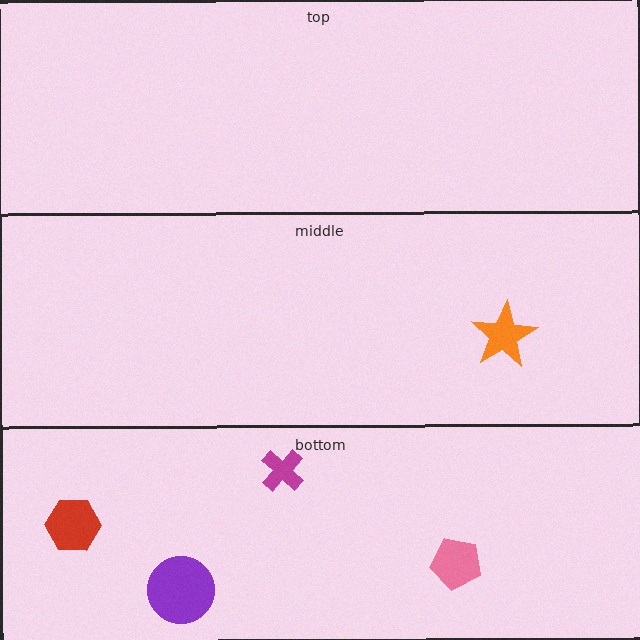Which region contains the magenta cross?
The bottom region.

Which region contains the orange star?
The middle region.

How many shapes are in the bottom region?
4.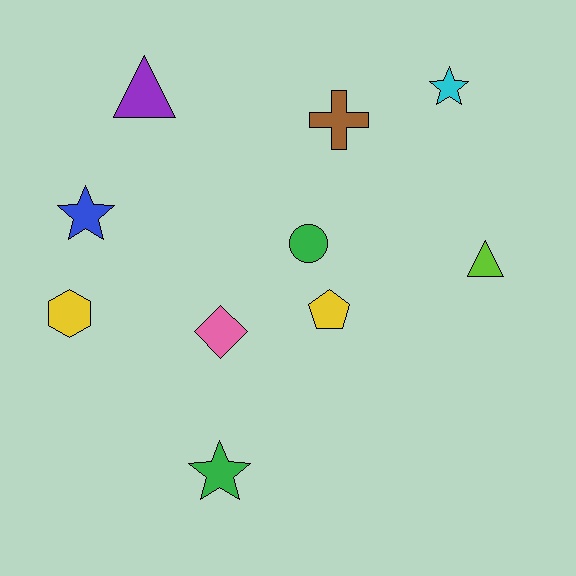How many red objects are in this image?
There are no red objects.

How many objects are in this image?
There are 10 objects.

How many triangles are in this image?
There are 2 triangles.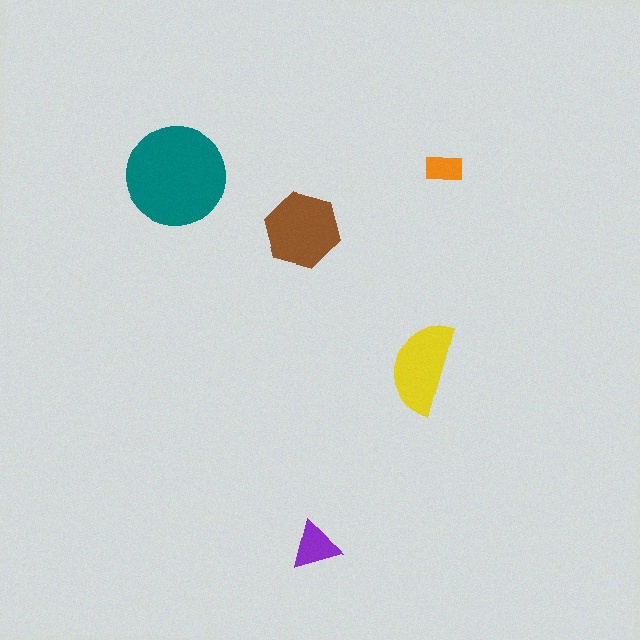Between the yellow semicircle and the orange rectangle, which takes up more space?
The yellow semicircle.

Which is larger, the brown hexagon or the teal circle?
The teal circle.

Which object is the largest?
The teal circle.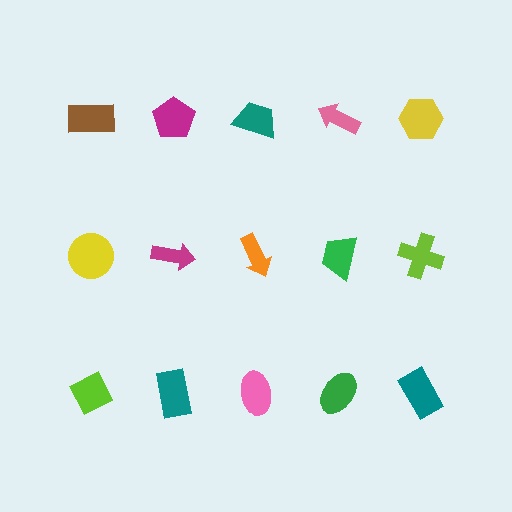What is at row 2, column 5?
A lime cross.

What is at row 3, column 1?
A lime diamond.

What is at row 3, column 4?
A green ellipse.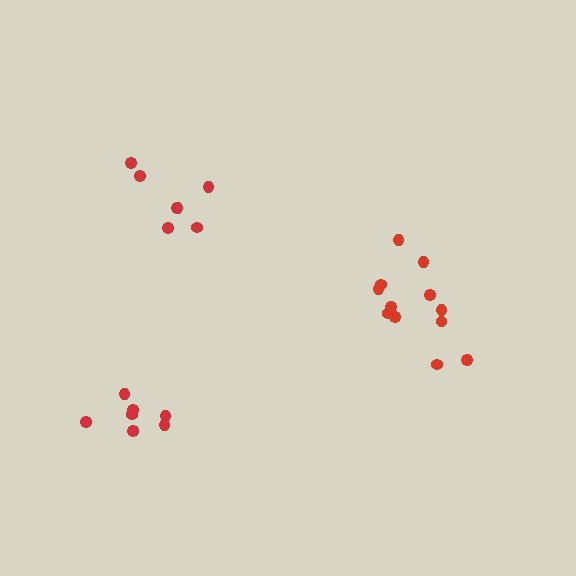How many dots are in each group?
Group 1: 7 dots, Group 2: 12 dots, Group 3: 7 dots (26 total).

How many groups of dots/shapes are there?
There are 3 groups.